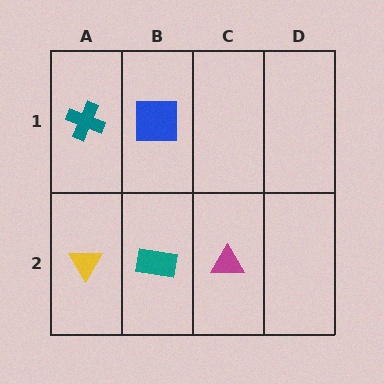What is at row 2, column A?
A yellow triangle.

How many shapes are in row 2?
3 shapes.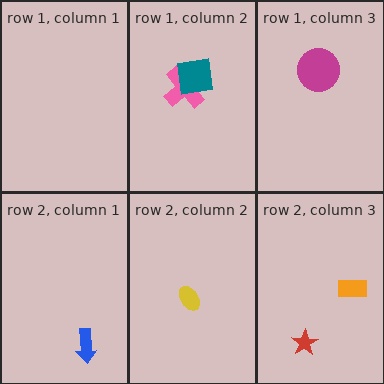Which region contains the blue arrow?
The row 2, column 1 region.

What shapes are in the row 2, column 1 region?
The blue arrow.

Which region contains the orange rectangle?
The row 2, column 3 region.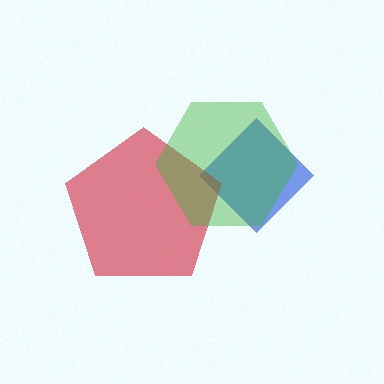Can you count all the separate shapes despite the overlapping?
Yes, there are 3 separate shapes.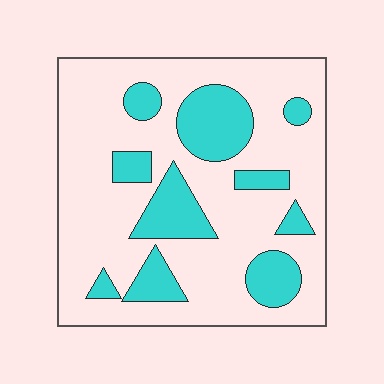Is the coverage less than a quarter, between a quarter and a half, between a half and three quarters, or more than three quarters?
Between a quarter and a half.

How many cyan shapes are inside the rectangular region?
10.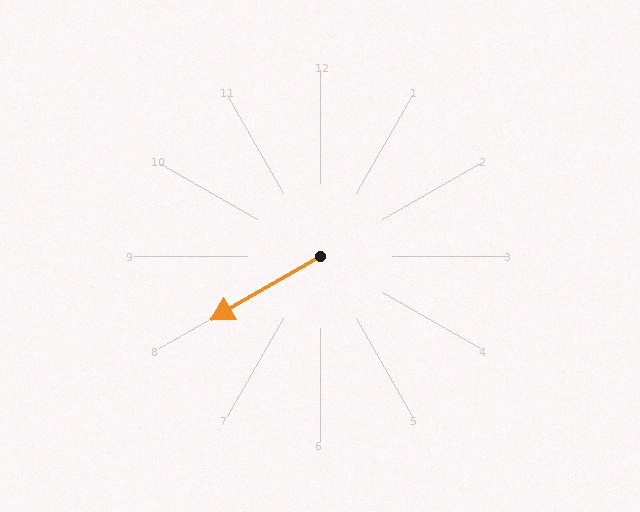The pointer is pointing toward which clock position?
Roughly 8 o'clock.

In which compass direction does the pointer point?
Southwest.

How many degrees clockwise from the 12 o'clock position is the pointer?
Approximately 240 degrees.